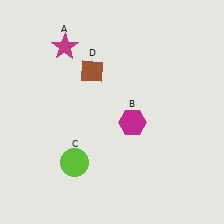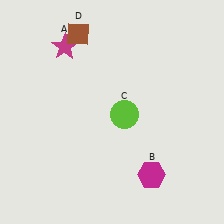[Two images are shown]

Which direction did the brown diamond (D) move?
The brown diamond (D) moved up.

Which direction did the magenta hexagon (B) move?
The magenta hexagon (B) moved down.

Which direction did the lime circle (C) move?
The lime circle (C) moved right.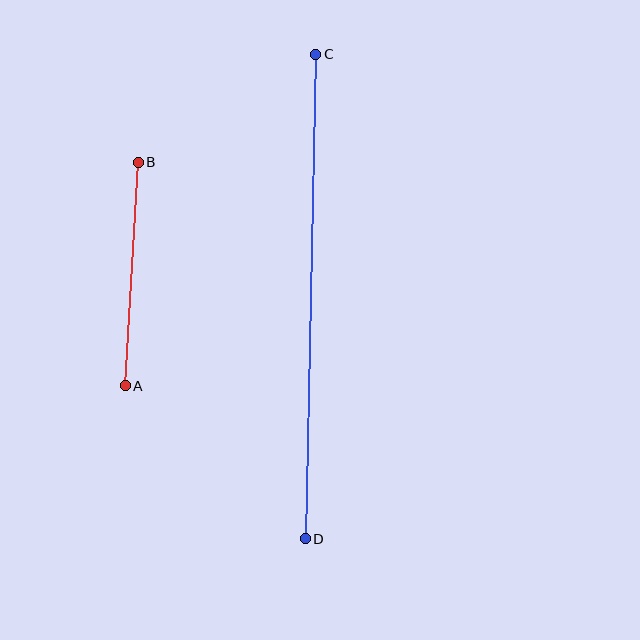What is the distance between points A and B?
The distance is approximately 224 pixels.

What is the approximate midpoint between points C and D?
The midpoint is at approximately (311, 296) pixels.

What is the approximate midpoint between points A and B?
The midpoint is at approximately (132, 274) pixels.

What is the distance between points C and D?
The distance is approximately 485 pixels.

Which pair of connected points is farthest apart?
Points C and D are farthest apart.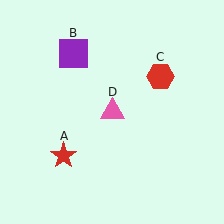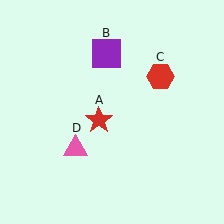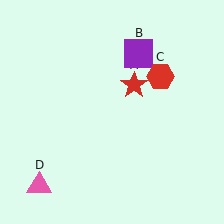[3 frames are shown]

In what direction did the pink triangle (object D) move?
The pink triangle (object D) moved down and to the left.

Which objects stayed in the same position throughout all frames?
Red hexagon (object C) remained stationary.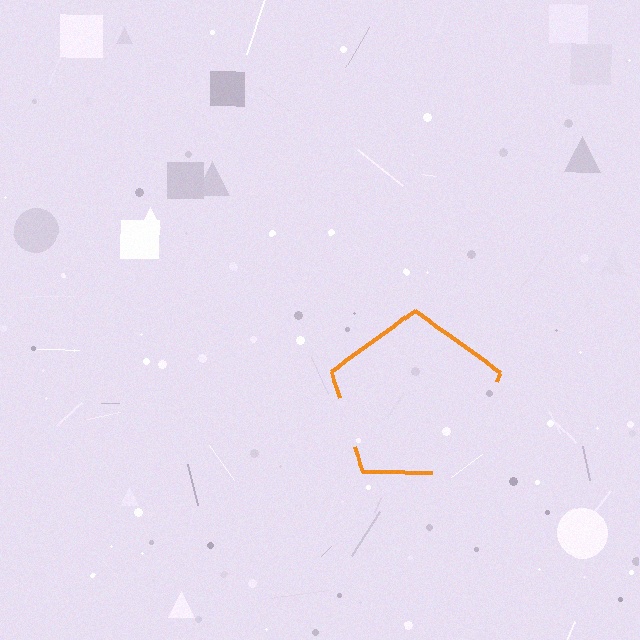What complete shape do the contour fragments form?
The contour fragments form a pentagon.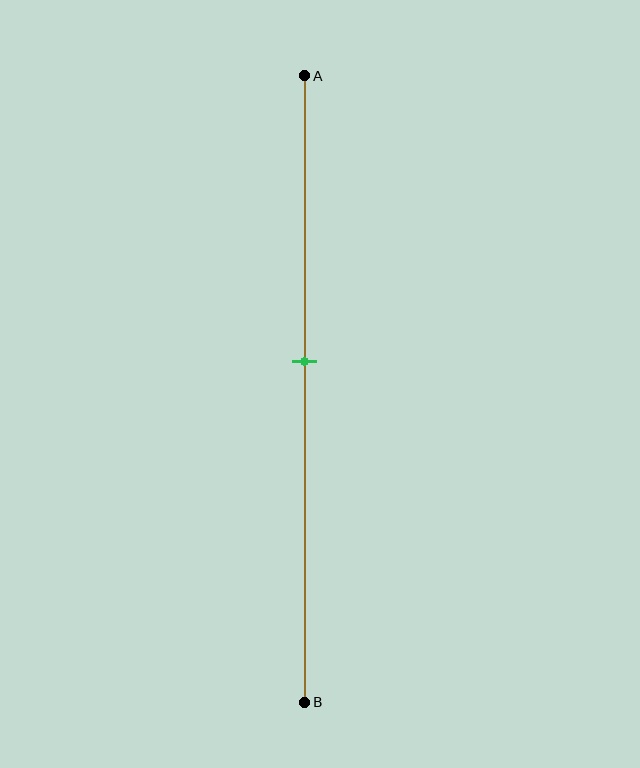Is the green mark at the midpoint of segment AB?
No, the mark is at about 45% from A, not at the 50% midpoint.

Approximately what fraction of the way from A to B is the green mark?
The green mark is approximately 45% of the way from A to B.